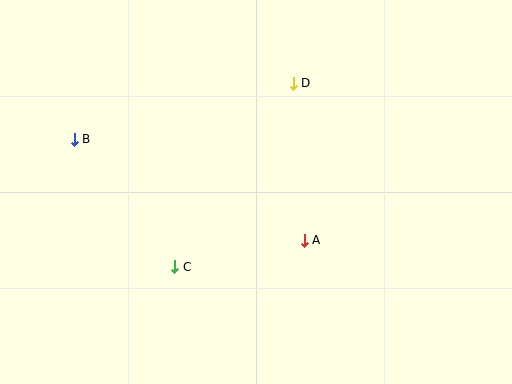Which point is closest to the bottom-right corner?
Point A is closest to the bottom-right corner.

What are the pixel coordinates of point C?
Point C is at (175, 267).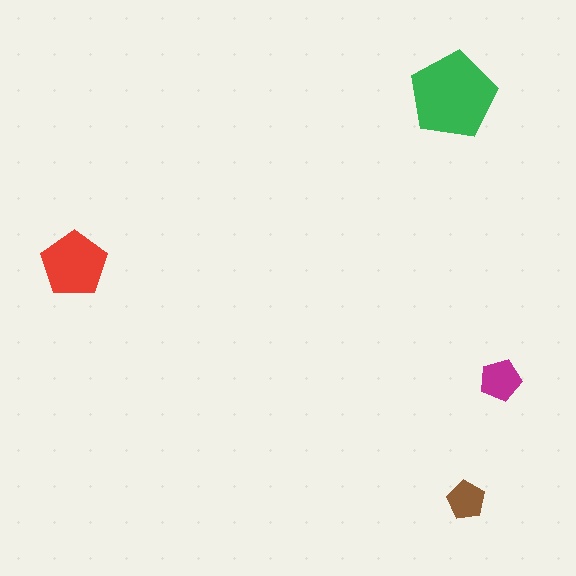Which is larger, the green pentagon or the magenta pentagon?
The green one.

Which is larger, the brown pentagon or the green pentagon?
The green one.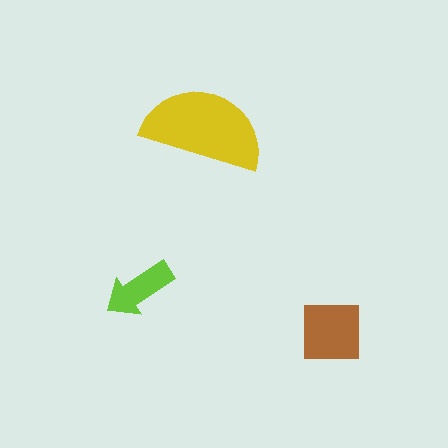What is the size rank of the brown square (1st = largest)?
2nd.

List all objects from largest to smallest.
The yellow semicircle, the brown square, the lime arrow.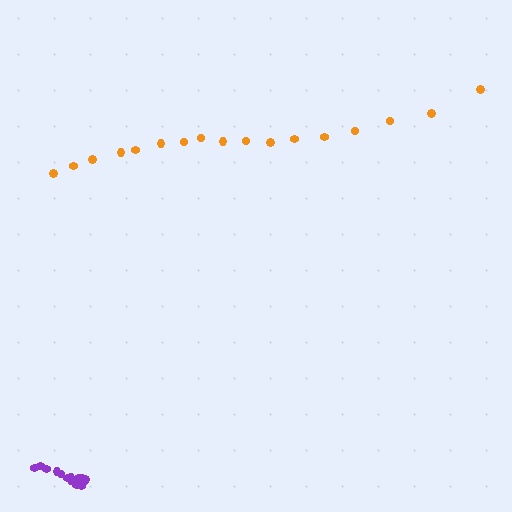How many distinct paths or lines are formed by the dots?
There are 2 distinct paths.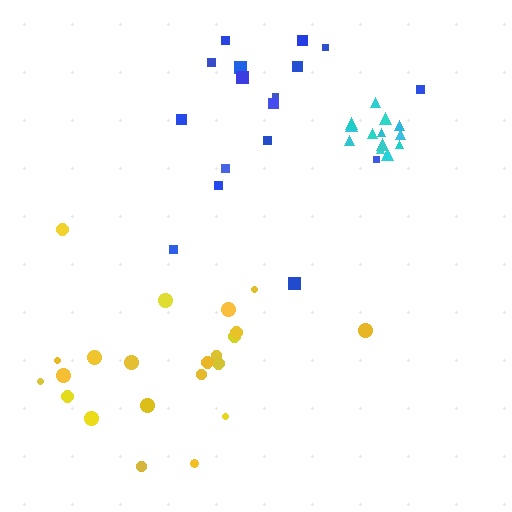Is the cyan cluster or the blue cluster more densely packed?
Cyan.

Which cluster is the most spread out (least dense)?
Yellow.